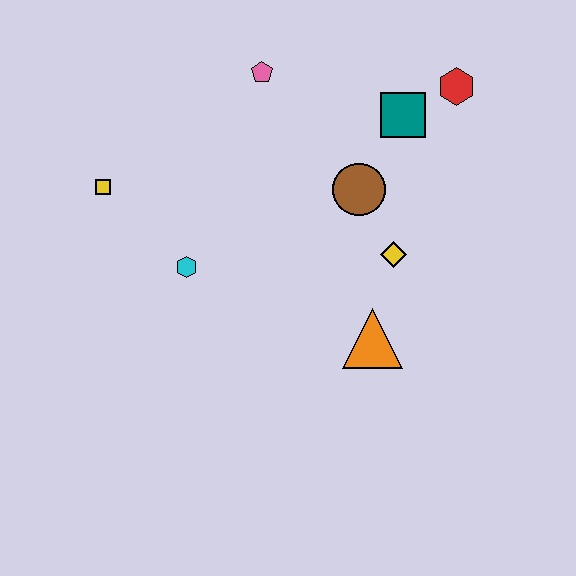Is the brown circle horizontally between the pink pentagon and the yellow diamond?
Yes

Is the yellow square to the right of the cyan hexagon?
No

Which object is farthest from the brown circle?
The yellow square is farthest from the brown circle.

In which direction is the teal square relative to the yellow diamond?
The teal square is above the yellow diamond.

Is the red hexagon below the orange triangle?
No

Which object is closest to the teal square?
The red hexagon is closest to the teal square.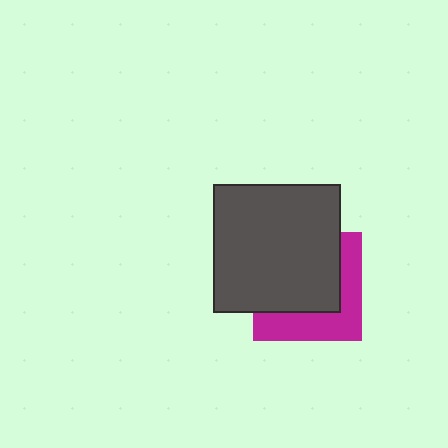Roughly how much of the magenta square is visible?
A small part of it is visible (roughly 39%).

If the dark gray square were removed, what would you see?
You would see the complete magenta square.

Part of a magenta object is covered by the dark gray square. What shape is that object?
It is a square.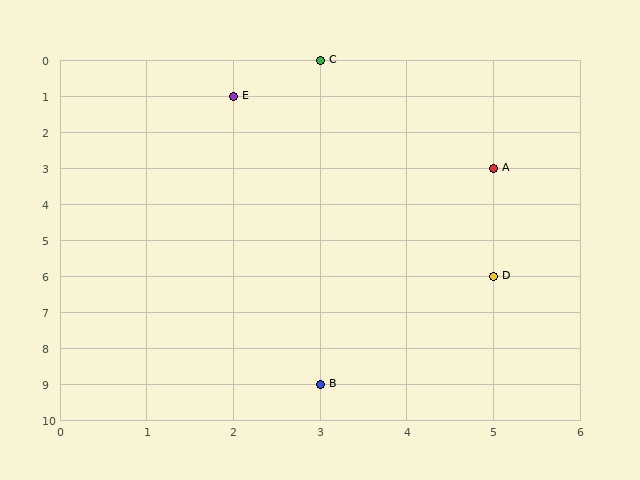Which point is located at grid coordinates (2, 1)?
Point E is at (2, 1).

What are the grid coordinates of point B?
Point B is at grid coordinates (3, 9).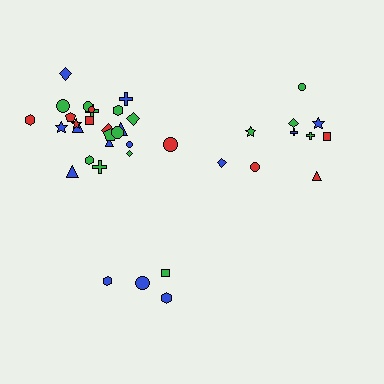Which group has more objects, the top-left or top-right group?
The top-left group.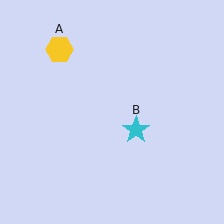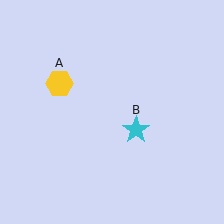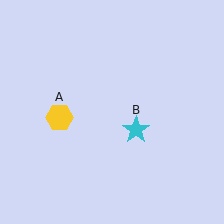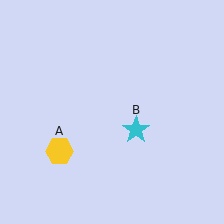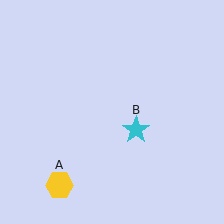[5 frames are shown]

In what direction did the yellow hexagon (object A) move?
The yellow hexagon (object A) moved down.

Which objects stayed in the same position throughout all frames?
Cyan star (object B) remained stationary.